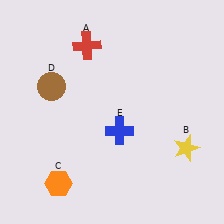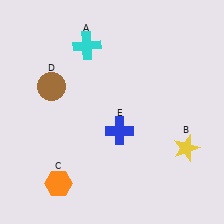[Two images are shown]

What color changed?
The cross (A) changed from red in Image 1 to cyan in Image 2.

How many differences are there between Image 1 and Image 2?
There is 1 difference between the two images.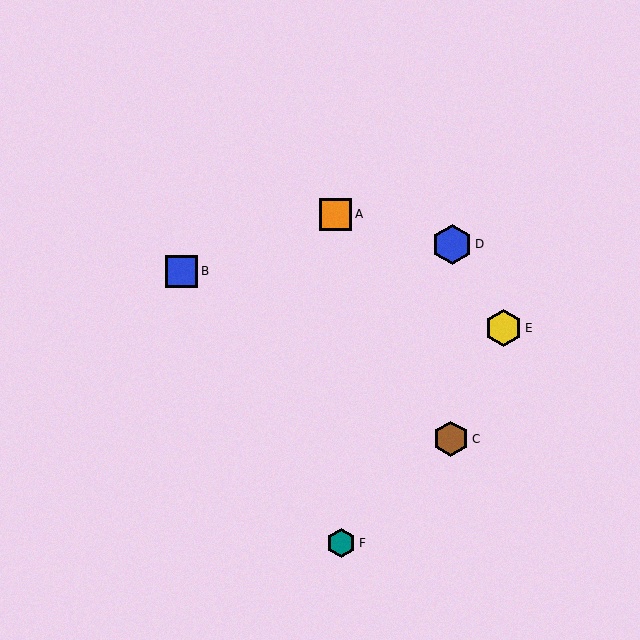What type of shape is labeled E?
Shape E is a yellow hexagon.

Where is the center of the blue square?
The center of the blue square is at (181, 271).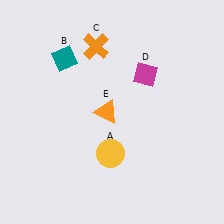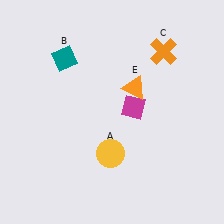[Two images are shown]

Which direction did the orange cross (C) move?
The orange cross (C) moved right.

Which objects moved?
The objects that moved are: the orange cross (C), the magenta diamond (D), the orange triangle (E).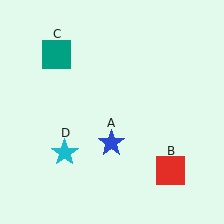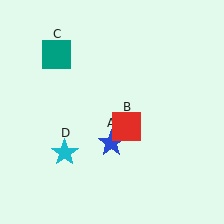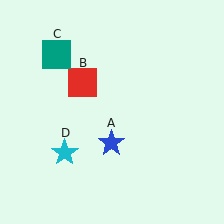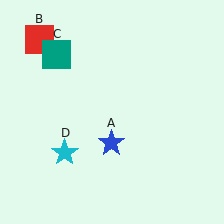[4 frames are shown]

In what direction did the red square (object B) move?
The red square (object B) moved up and to the left.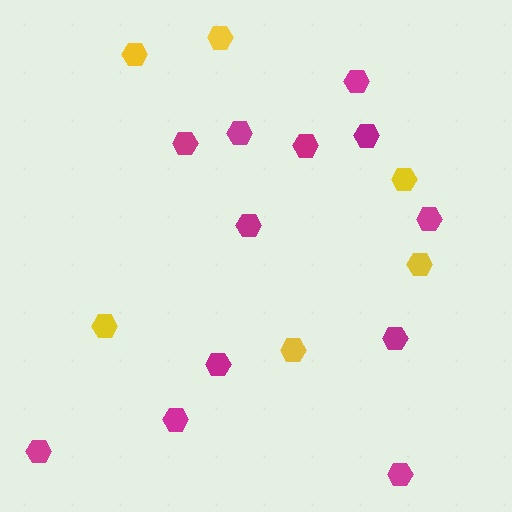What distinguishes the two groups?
There are 2 groups: one group of magenta hexagons (12) and one group of yellow hexagons (6).